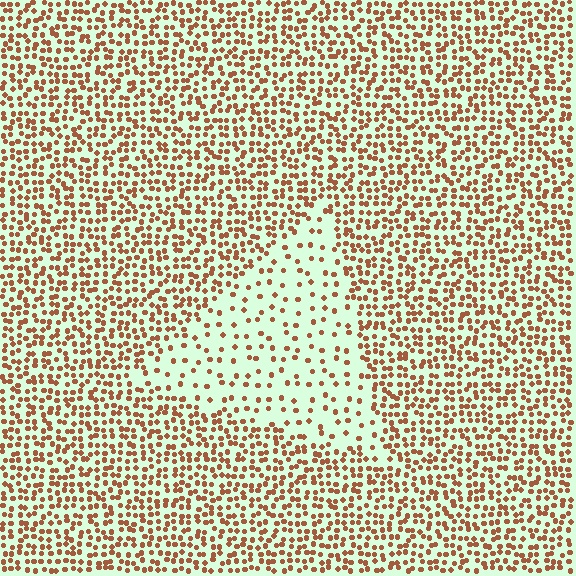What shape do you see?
I see a triangle.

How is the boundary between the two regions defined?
The boundary is defined by a change in element density (approximately 2.7x ratio). All elements are the same color, size, and shape.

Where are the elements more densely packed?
The elements are more densely packed outside the triangle boundary.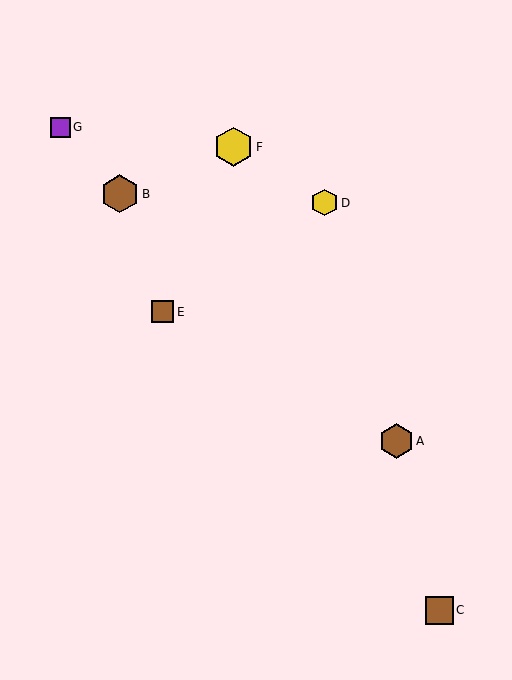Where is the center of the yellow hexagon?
The center of the yellow hexagon is at (234, 147).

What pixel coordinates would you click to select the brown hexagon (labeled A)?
Click at (396, 441) to select the brown hexagon A.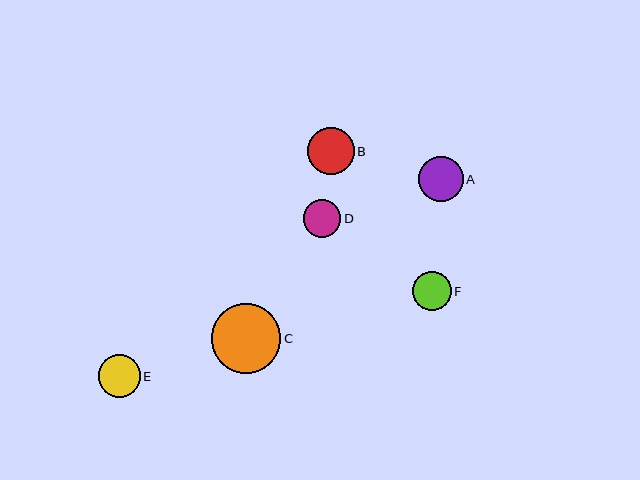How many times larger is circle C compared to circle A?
Circle C is approximately 1.5 times the size of circle A.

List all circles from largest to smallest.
From largest to smallest: C, B, A, E, F, D.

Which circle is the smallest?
Circle D is the smallest with a size of approximately 37 pixels.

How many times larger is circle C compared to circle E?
Circle C is approximately 1.6 times the size of circle E.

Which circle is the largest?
Circle C is the largest with a size of approximately 69 pixels.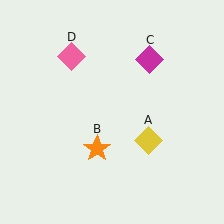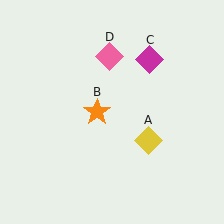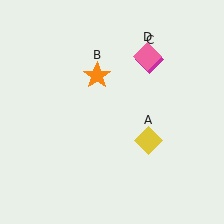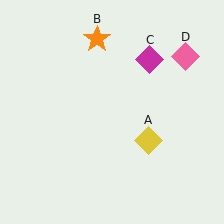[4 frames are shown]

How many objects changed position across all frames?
2 objects changed position: orange star (object B), pink diamond (object D).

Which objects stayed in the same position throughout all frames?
Yellow diamond (object A) and magenta diamond (object C) remained stationary.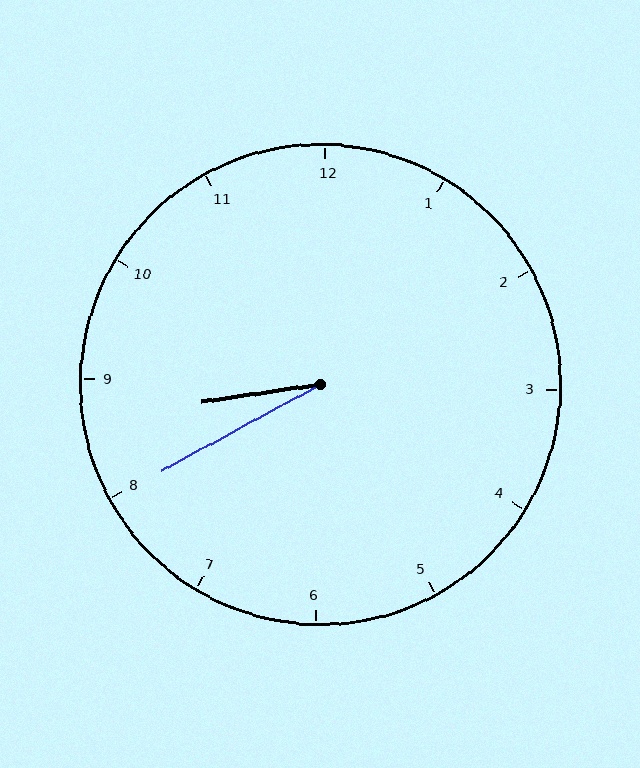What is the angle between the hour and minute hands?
Approximately 20 degrees.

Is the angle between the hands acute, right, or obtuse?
It is acute.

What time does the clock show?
8:40.